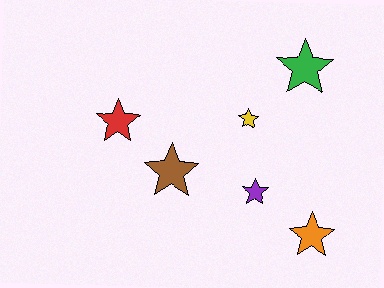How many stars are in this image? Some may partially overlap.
There are 6 stars.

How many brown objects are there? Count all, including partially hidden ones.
There is 1 brown object.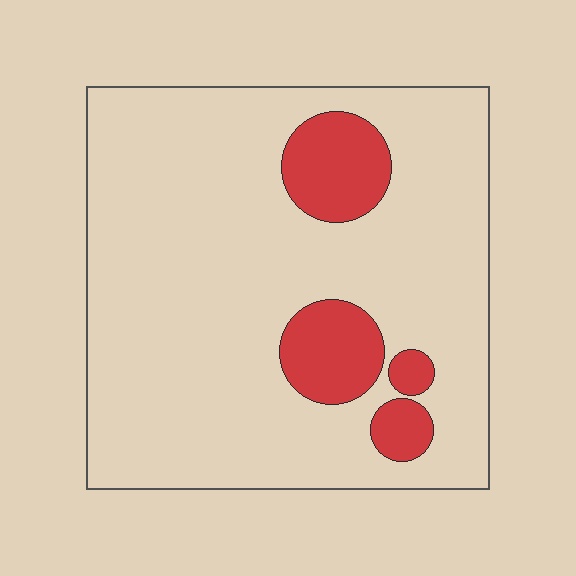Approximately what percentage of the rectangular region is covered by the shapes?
Approximately 15%.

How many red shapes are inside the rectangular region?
4.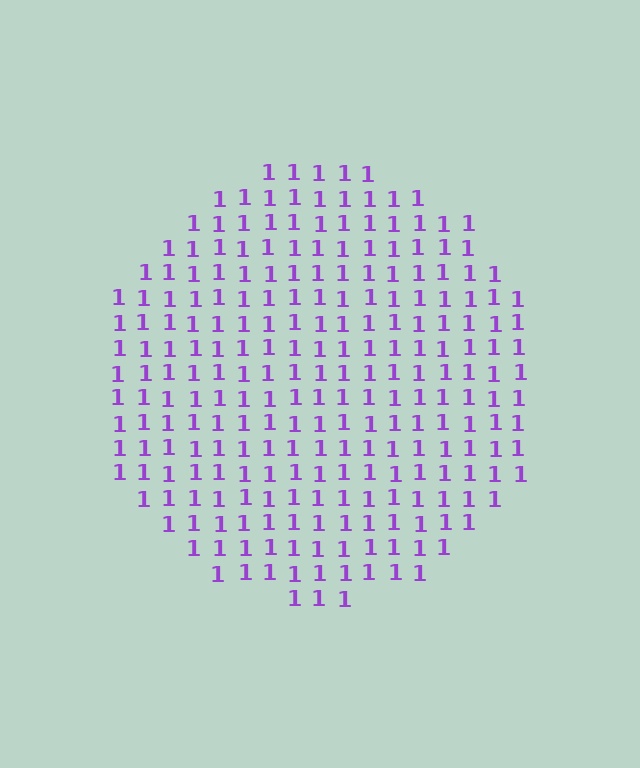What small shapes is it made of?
It is made of small digit 1's.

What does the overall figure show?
The overall figure shows a circle.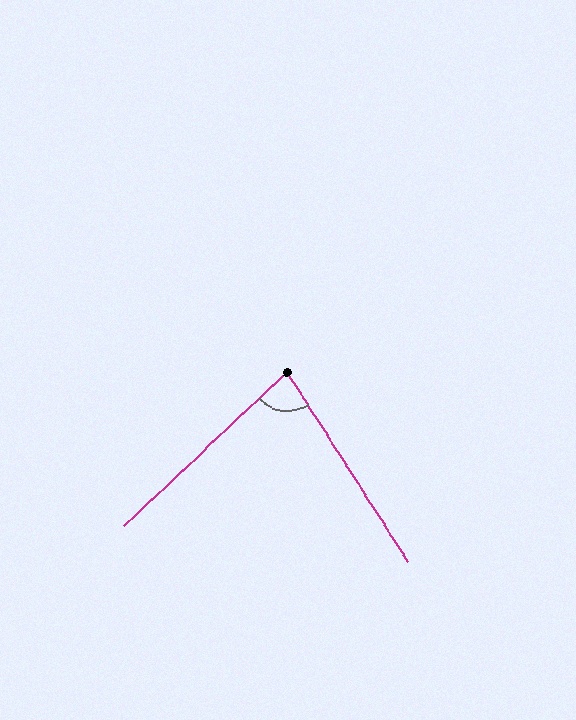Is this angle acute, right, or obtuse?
It is acute.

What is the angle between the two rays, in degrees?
Approximately 79 degrees.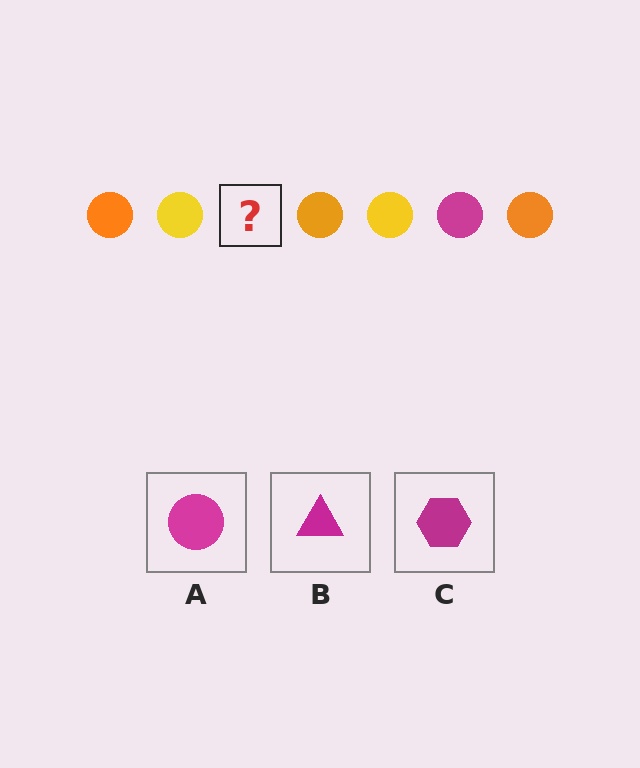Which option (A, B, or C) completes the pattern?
A.